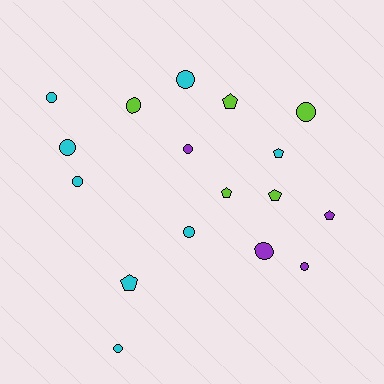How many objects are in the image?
There are 17 objects.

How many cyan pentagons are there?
There are 2 cyan pentagons.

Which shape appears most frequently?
Circle, with 11 objects.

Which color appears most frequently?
Cyan, with 8 objects.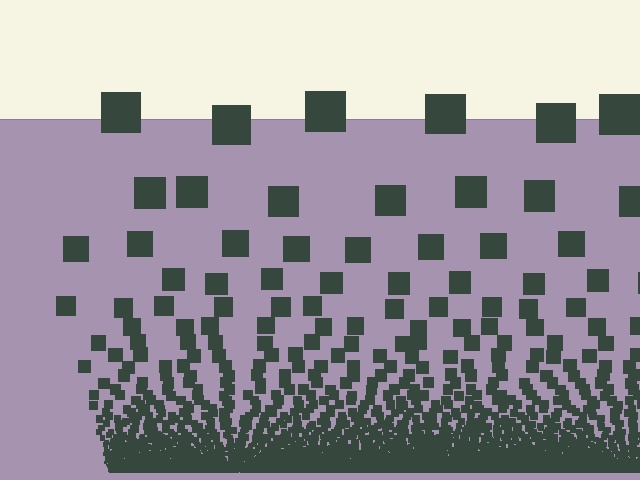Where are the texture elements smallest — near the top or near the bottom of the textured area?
Near the bottom.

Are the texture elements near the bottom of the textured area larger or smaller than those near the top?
Smaller. The gradient is inverted — elements near the bottom are smaller and denser.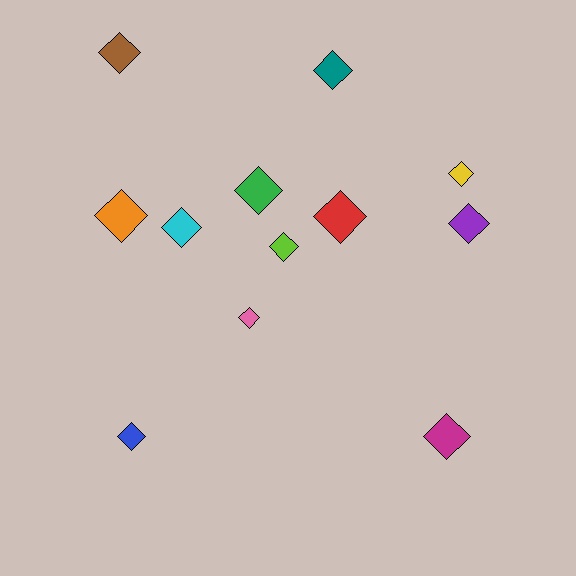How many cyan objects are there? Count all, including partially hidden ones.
There is 1 cyan object.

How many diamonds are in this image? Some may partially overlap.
There are 12 diamonds.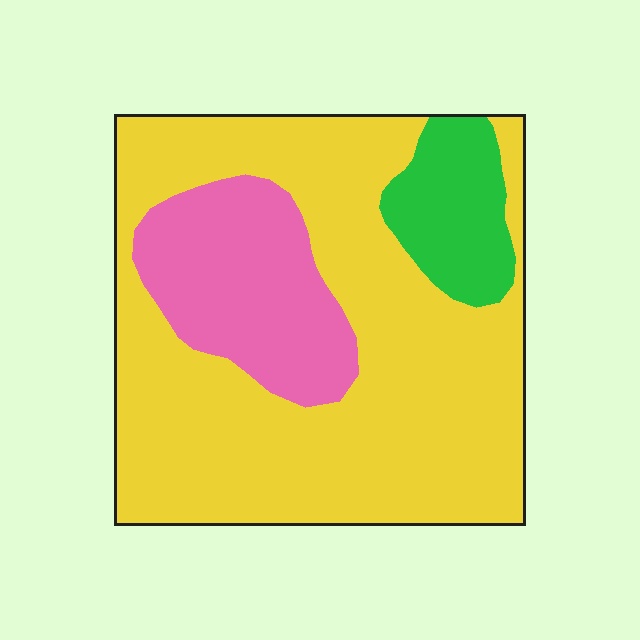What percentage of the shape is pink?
Pink takes up about one fifth (1/5) of the shape.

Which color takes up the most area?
Yellow, at roughly 70%.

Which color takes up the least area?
Green, at roughly 10%.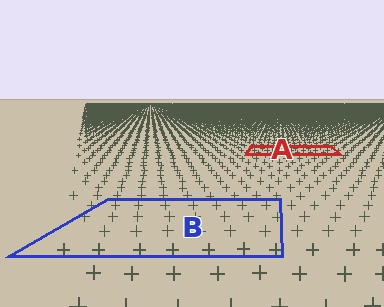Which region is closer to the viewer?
Region B is closer. The texture elements there are larger and more spread out.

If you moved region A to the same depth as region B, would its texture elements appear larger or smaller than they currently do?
They would appear larger. At a closer depth, the same texture elements are projected at a bigger on-screen size.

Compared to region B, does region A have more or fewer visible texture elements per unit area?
Region A has more texture elements per unit area — they are packed more densely because it is farther away.